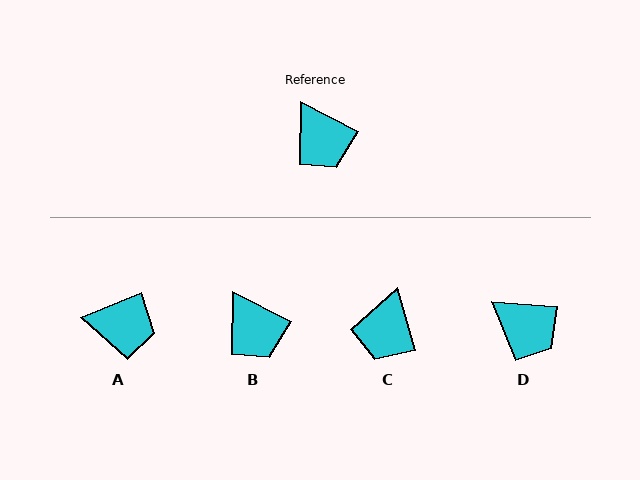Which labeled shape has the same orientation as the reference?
B.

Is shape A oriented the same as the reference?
No, it is off by about 50 degrees.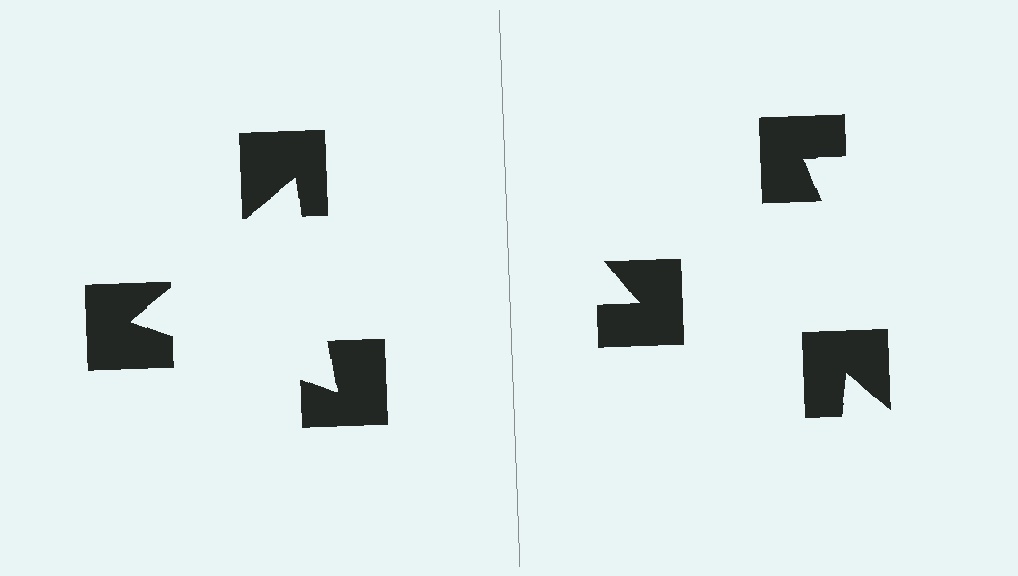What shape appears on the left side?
An illusory triangle.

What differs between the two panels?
The notched squares are positioned identically on both sides; only the wedge orientations differ. On the left they align to a triangle; on the right they are misaligned.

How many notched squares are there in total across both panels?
6 — 3 on each side.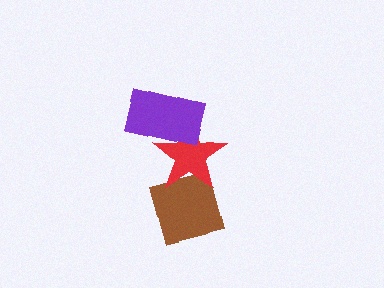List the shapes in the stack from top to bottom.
From top to bottom: the purple rectangle, the red star, the brown square.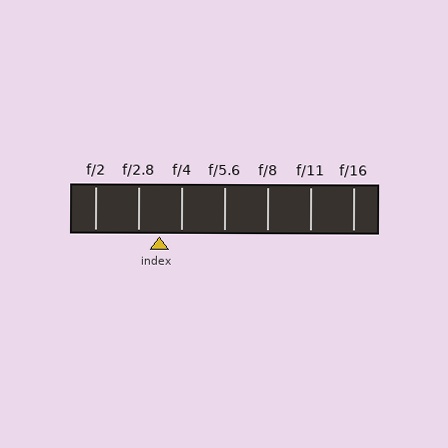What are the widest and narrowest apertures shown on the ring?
The widest aperture shown is f/2 and the narrowest is f/16.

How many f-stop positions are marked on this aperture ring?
There are 7 f-stop positions marked.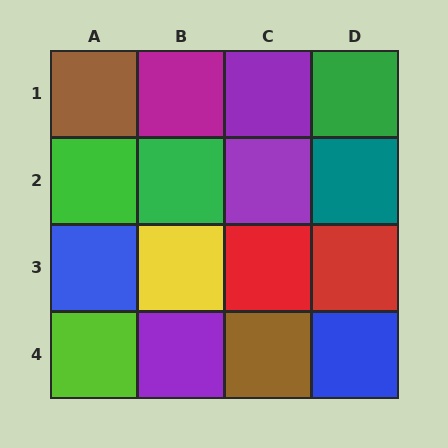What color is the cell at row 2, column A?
Green.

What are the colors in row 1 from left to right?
Brown, magenta, purple, green.